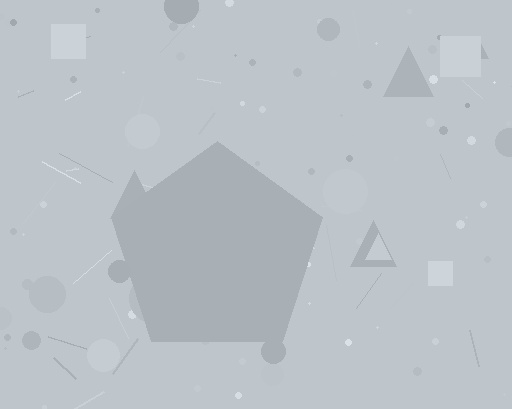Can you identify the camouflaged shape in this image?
The camouflaged shape is a pentagon.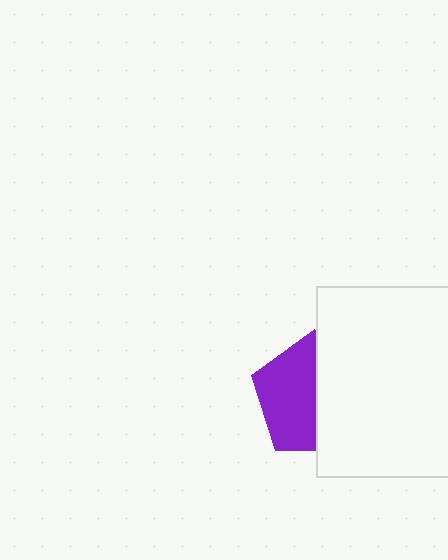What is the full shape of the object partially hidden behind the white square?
The partially hidden object is a purple pentagon.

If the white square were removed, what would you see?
You would see the complete purple pentagon.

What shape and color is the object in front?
The object in front is a white square.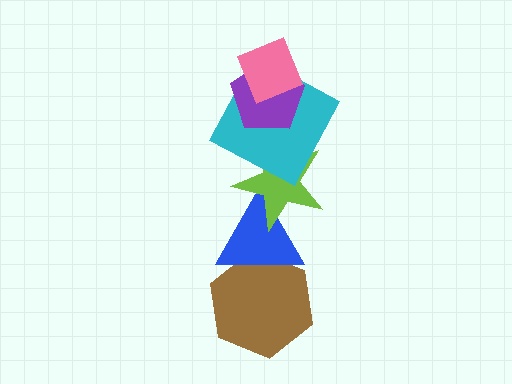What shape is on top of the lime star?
The cyan square is on top of the lime star.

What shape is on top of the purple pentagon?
The pink diamond is on top of the purple pentagon.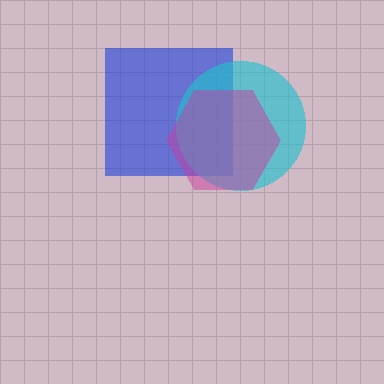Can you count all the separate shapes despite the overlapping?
Yes, there are 3 separate shapes.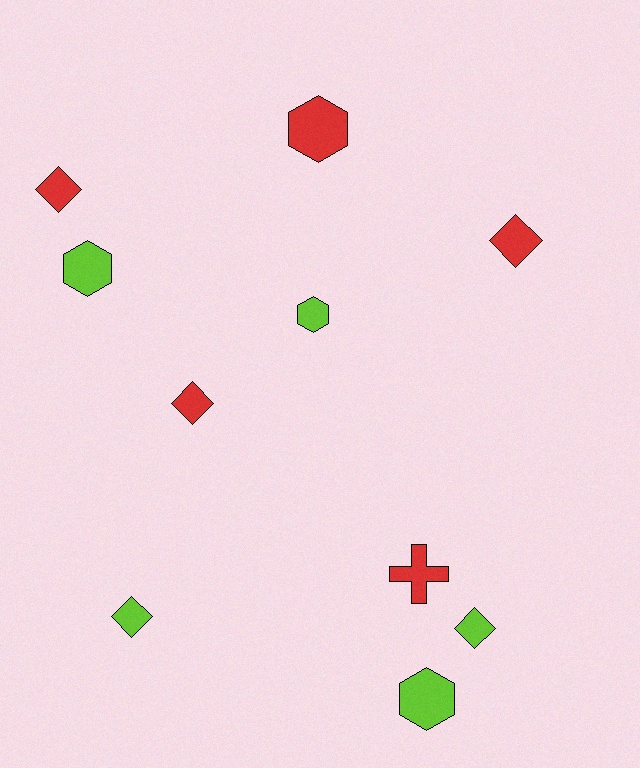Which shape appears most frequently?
Diamond, with 5 objects.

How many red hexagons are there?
There is 1 red hexagon.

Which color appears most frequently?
Lime, with 5 objects.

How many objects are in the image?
There are 10 objects.